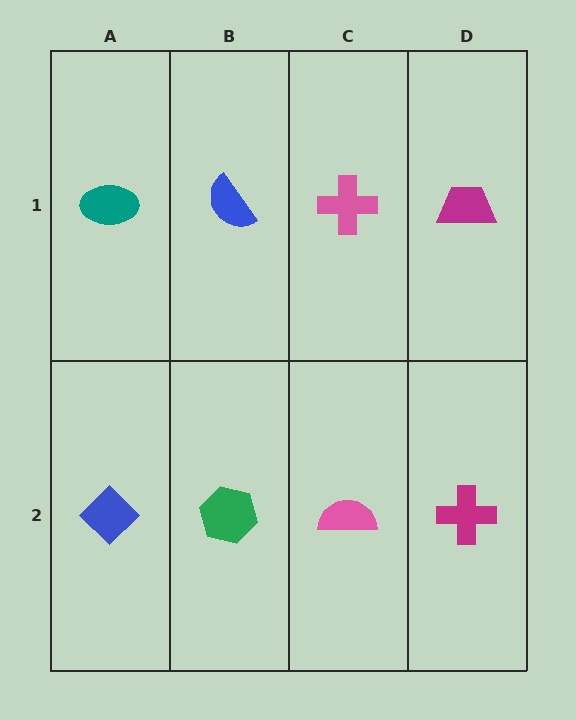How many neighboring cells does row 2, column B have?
3.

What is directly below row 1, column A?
A blue diamond.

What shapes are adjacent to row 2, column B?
A blue semicircle (row 1, column B), a blue diamond (row 2, column A), a pink semicircle (row 2, column C).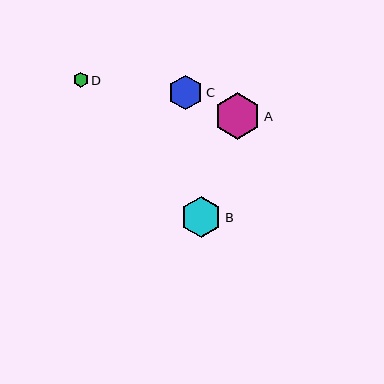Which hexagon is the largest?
Hexagon A is the largest with a size of approximately 47 pixels.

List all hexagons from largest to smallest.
From largest to smallest: A, B, C, D.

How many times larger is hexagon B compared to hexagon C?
Hexagon B is approximately 1.2 times the size of hexagon C.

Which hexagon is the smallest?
Hexagon D is the smallest with a size of approximately 15 pixels.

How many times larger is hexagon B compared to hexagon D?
Hexagon B is approximately 2.7 times the size of hexagon D.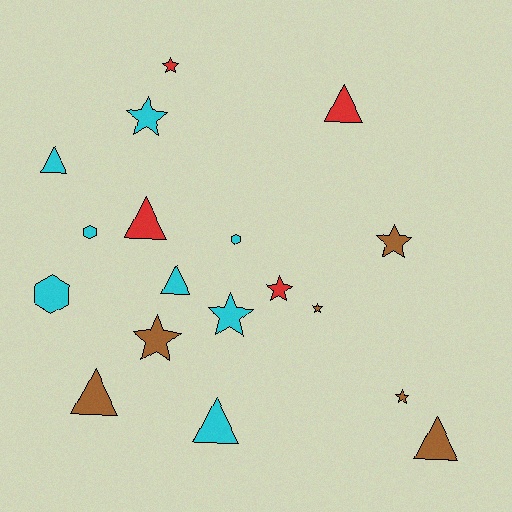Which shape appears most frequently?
Star, with 8 objects.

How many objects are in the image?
There are 18 objects.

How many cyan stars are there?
There are 2 cyan stars.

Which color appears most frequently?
Cyan, with 8 objects.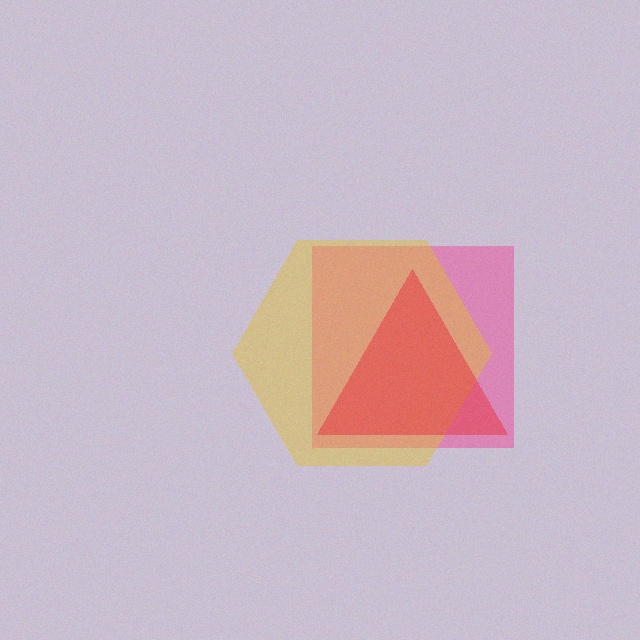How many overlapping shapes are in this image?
There are 3 overlapping shapes in the image.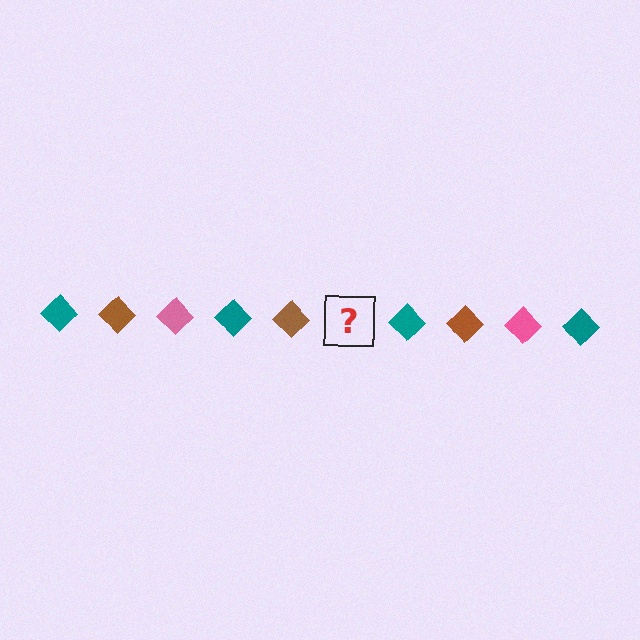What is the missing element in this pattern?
The missing element is a pink diamond.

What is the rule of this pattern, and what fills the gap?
The rule is that the pattern cycles through teal, brown, pink diamonds. The gap should be filled with a pink diamond.